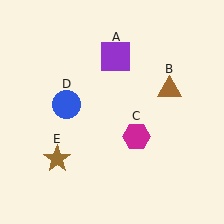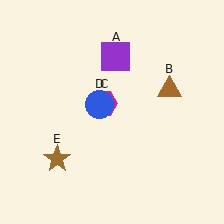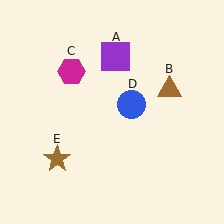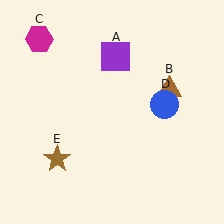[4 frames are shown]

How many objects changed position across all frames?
2 objects changed position: magenta hexagon (object C), blue circle (object D).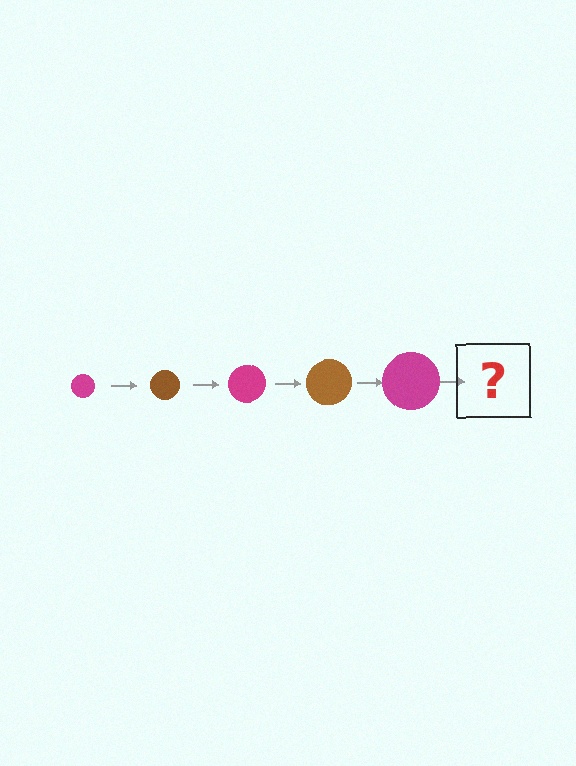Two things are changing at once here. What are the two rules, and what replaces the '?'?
The two rules are that the circle grows larger each step and the color cycles through magenta and brown. The '?' should be a brown circle, larger than the previous one.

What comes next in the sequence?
The next element should be a brown circle, larger than the previous one.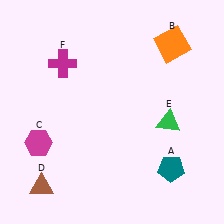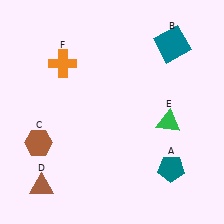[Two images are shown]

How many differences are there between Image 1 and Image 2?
There are 3 differences between the two images.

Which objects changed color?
B changed from orange to teal. C changed from magenta to brown. F changed from magenta to orange.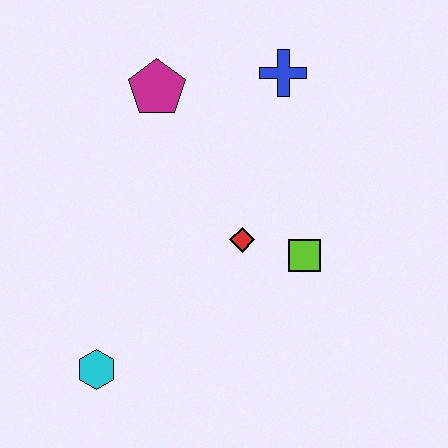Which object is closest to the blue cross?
The magenta pentagon is closest to the blue cross.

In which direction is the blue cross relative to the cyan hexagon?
The blue cross is above the cyan hexagon.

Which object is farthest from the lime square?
The cyan hexagon is farthest from the lime square.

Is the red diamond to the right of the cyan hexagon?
Yes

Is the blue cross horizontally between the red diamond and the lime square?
Yes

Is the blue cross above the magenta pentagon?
Yes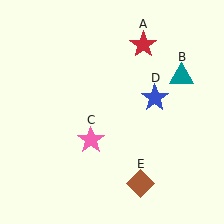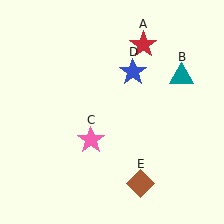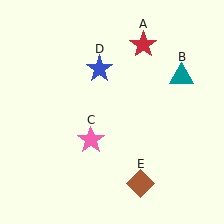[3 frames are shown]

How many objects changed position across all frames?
1 object changed position: blue star (object D).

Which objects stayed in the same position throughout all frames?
Red star (object A) and teal triangle (object B) and pink star (object C) and brown diamond (object E) remained stationary.